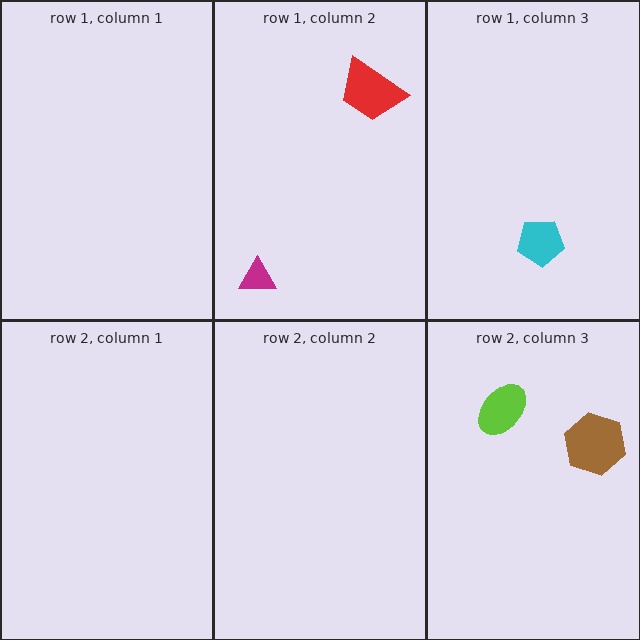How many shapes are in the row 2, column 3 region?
2.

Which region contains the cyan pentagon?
The row 1, column 3 region.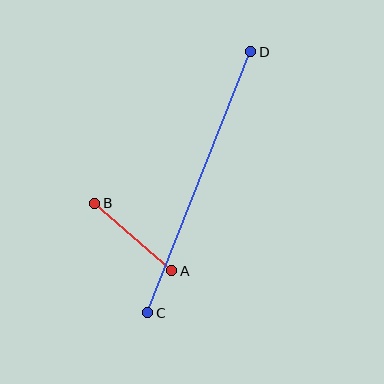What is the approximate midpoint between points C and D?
The midpoint is at approximately (199, 182) pixels.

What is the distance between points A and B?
The distance is approximately 102 pixels.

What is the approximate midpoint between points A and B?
The midpoint is at approximately (133, 237) pixels.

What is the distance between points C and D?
The distance is approximately 281 pixels.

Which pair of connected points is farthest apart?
Points C and D are farthest apart.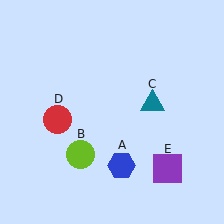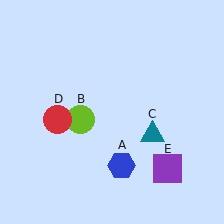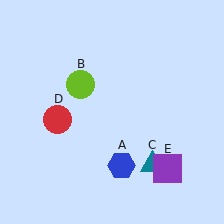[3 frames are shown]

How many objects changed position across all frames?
2 objects changed position: lime circle (object B), teal triangle (object C).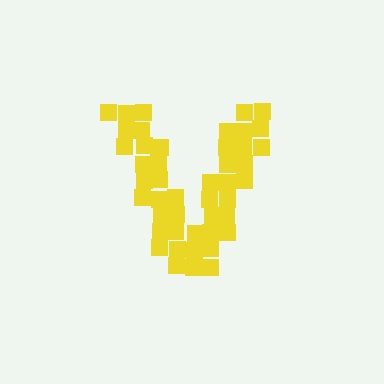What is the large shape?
The large shape is the letter V.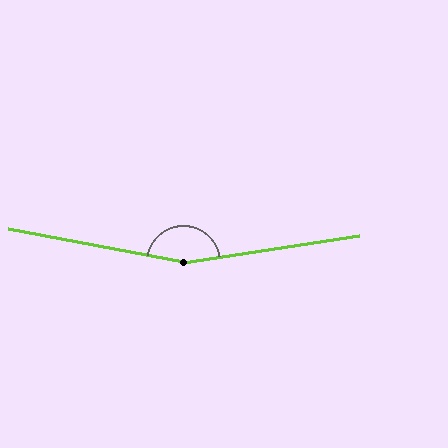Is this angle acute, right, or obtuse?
It is obtuse.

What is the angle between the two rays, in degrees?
Approximately 161 degrees.